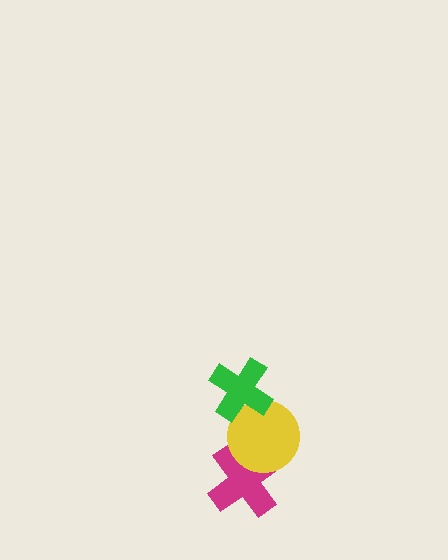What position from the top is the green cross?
The green cross is 1st from the top.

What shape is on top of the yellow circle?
The green cross is on top of the yellow circle.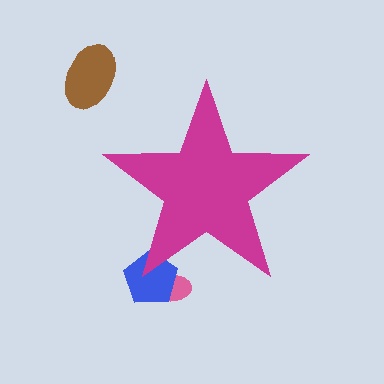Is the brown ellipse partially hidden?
No, the brown ellipse is fully visible.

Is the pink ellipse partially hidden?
Yes, the pink ellipse is partially hidden behind the magenta star.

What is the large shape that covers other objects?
A magenta star.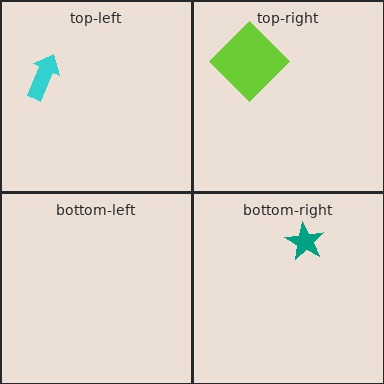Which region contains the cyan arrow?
The top-left region.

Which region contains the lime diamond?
The top-right region.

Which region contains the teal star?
The bottom-right region.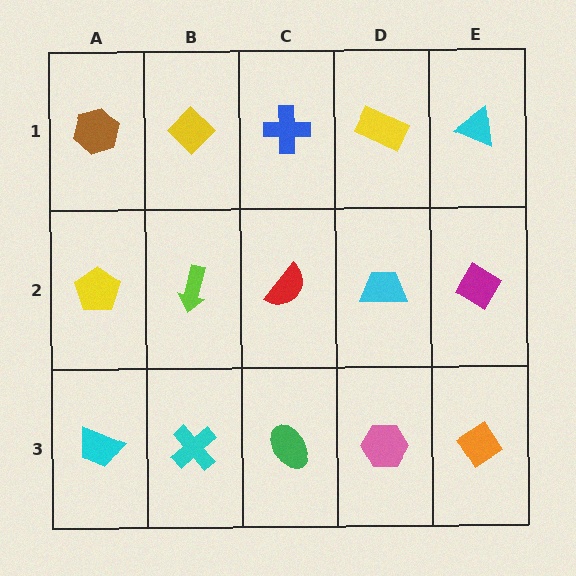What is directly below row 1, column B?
A lime arrow.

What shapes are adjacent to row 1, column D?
A cyan trapezoid (row 2, column D), a blue cross (row 1, column C), a cyan triangle (row 1, column E).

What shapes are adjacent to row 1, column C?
A red semicircle (row 2, column C), a yellow diamond (row 1, column B), a yellow rectangle (row 1, column D).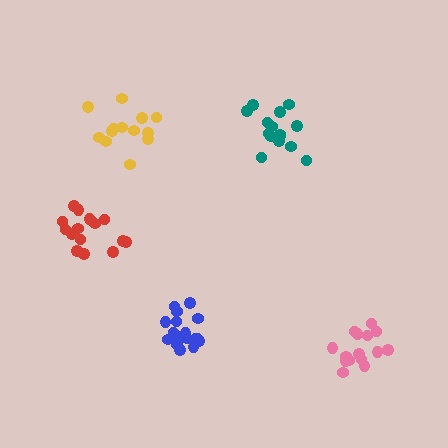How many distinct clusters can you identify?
There are 5 distinct clusters.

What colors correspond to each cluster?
The clusters are colored: red, teal, blue, pink, yellow.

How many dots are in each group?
Group 1: 16 dots, Group 2: 15 dots, Group 3: 18 dots, Group 4: 15 dots, Group 5: 13 dots (77 total).